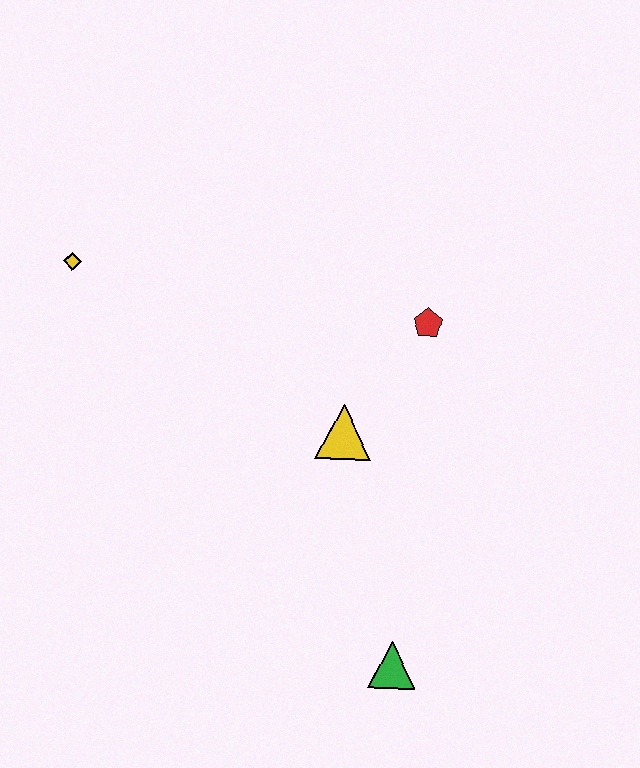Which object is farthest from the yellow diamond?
The green triangle is farthest from the yellow diamond.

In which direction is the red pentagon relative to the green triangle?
The red pentagon is above the green triangle.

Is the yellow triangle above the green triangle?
Yes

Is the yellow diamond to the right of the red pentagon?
No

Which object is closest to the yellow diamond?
The yellow triangle is closest to the yellow diamond.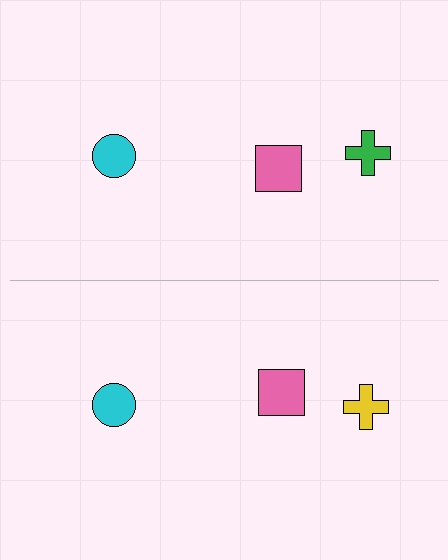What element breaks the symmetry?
The yellow cross on the bottom side breaks the symmetry — its mirror counterpart is green.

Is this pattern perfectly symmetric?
No, the pattern is not perfectly symmetric. The yellow cross on the bottom side breaks the symmetry — its mirror counterpart is green.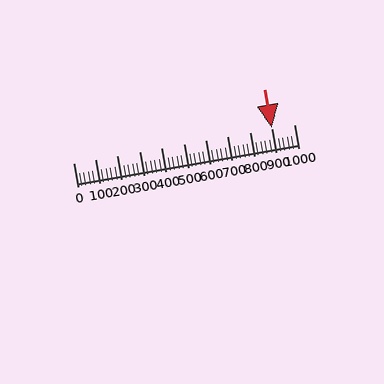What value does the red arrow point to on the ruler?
The red arrow points to approximately 899.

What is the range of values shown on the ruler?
The ruler shows values from 0 to 1000.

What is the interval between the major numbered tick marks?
The major tick marks are spaced 100 units apart.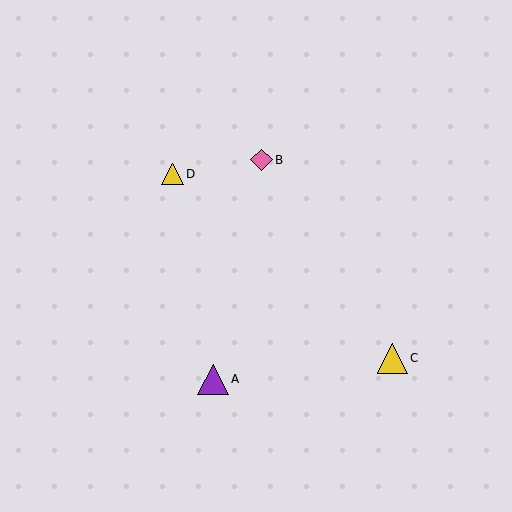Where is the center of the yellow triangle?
The center of the yellow triangle is at (172, 174).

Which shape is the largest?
The purple triangle (labeled A) is the largest.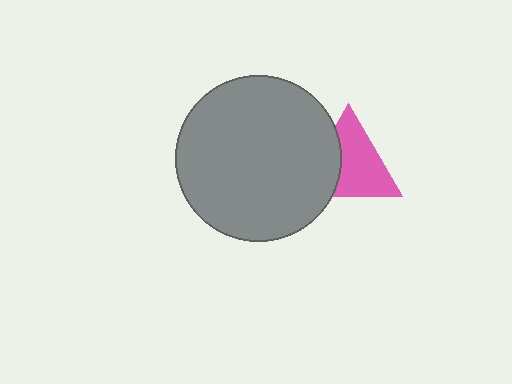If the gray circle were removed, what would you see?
You would see the complete pink triangle.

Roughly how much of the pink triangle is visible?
Most of it is visible (roughly 66%).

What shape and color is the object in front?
The object in front is a gray circle.